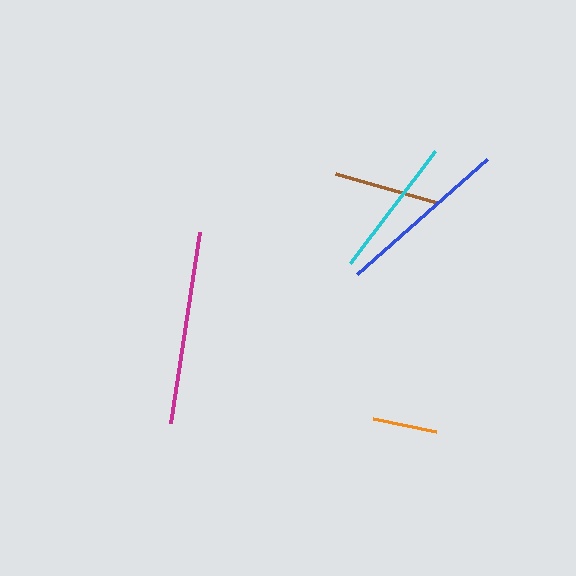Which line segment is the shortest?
The orange line is the shortest at approximately 64 pixels.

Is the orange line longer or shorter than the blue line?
The blue line is longer than the orange line.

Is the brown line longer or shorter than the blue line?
The blue line is longer than the brown line.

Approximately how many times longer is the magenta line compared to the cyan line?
The magenta line is approximately 1.4 times the length of the cyan line.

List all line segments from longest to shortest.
From longest to shortest: magenta, blue, cyan, brown, orange.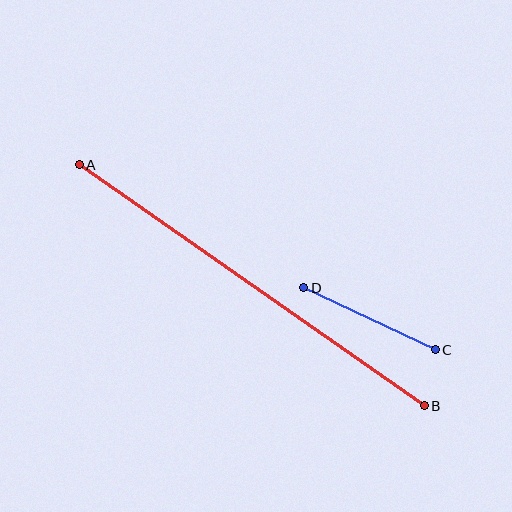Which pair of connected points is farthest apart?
Points A and B are farthest apart.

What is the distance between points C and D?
The distance is approximately 146 pixels.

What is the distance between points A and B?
The distance is approximately 421 pixels.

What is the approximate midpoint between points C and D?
The midpoint is at approximately (370, 319) pixels.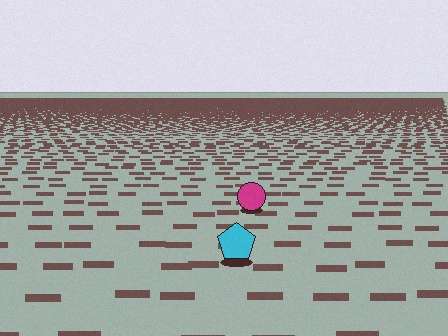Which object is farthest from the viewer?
The magenta circle is farthest from the viewer. It appears smaller and the ground texture around it is denser.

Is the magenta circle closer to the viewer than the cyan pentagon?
No. The cyan pentagon is closer — you can tell from the texture gradient: the ground texture is coarser near it.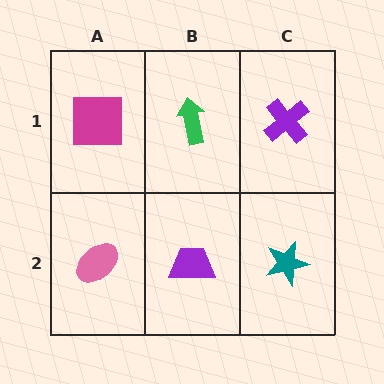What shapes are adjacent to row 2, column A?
A magenta square (row 1, column A), a purple trapezoid (row 2, column B).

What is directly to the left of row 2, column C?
A purple trapezoid.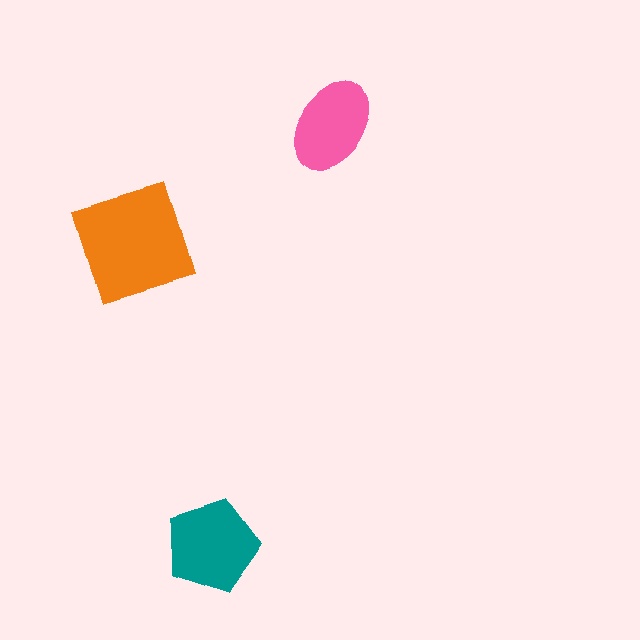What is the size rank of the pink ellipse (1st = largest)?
3rd.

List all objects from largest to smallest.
The orange square, the teal pentagon, the pink ellipse.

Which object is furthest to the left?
The orange square is leftmost.